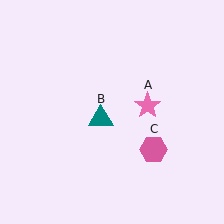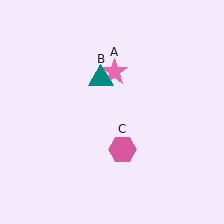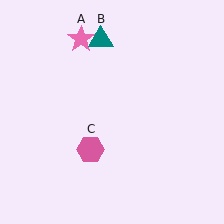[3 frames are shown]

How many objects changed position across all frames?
3 objects changed position: pink star (object A), teal triangle (object B), pink hexagon (object C).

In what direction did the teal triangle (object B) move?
The teal triangle (object B) moved up.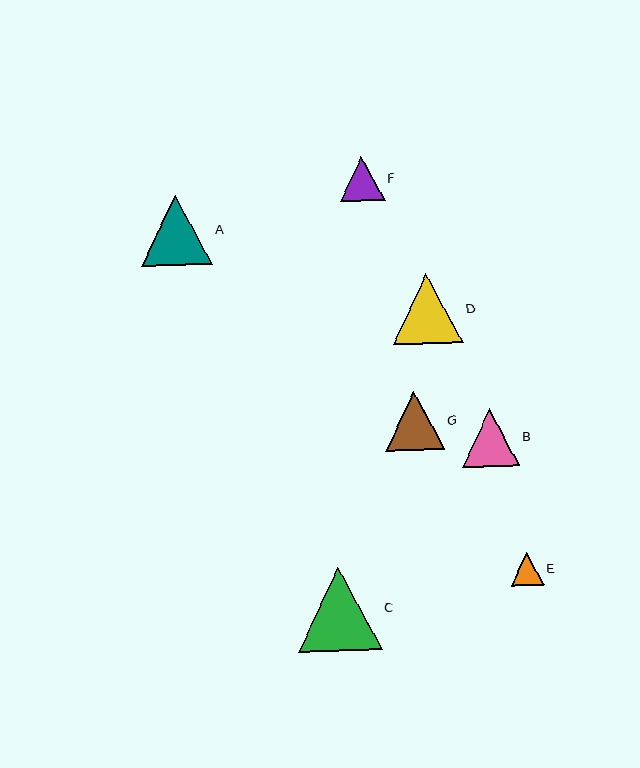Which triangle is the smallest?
Triangle E is the smallest with a size of approximately 33 pixels.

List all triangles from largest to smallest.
From largest to smallest: C, A, D, G, B, F, E.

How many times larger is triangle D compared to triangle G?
Triangle D is approximately 1.2 times the size of triangle G.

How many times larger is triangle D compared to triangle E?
Triangle D is approximately 2.1 times the size of triangle E.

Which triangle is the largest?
Triangle C is the largest with a size of approximately 84 pixels.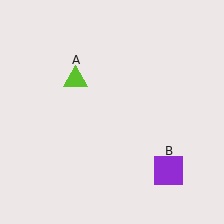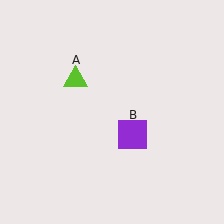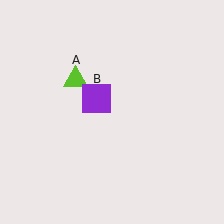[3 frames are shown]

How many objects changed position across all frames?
1 object changed position: purple square (object B).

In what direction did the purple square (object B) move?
The purple square (object B) moved up and to the left.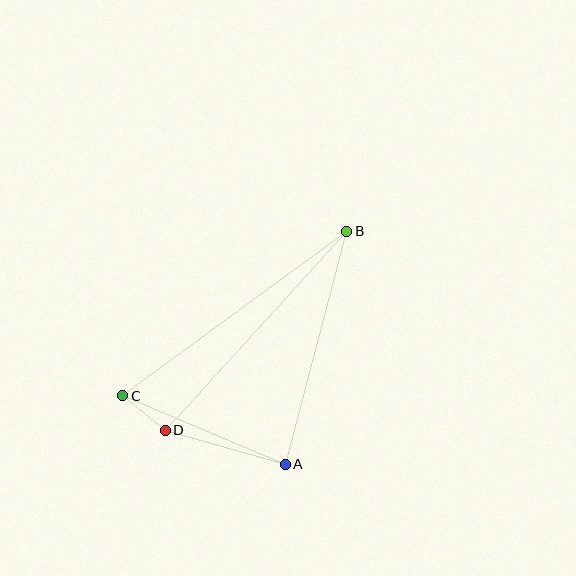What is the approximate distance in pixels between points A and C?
The distance between A and C is approximately 176 pixels.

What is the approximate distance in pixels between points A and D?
The distance between A and D is approximately 125 pixels.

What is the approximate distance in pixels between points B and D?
The distance between B and D is approximately 270 pixels.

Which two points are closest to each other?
Points C and D are closest to each other.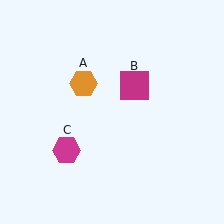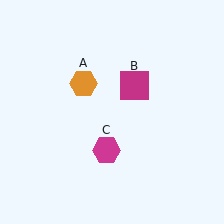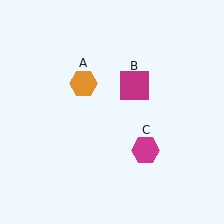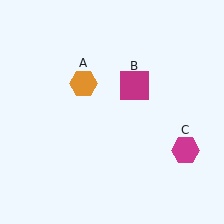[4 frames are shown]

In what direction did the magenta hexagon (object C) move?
The magenta hexagon (object C) moved right.